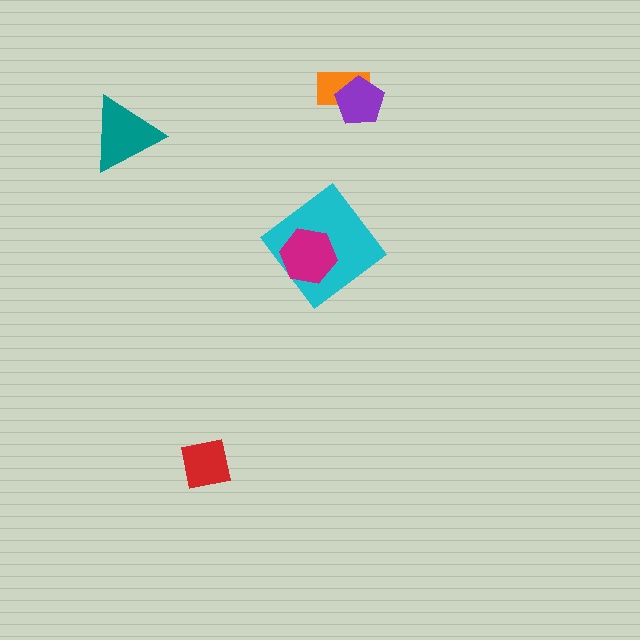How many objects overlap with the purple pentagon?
1 object overlaps with the purple pentagon.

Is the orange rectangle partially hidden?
Yes, it is partially covered by another shape.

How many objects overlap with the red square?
0 objects overlap with the red square.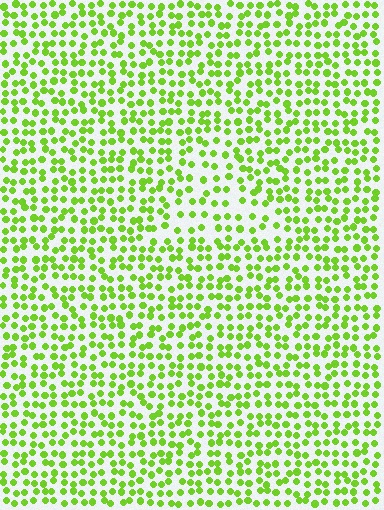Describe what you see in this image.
The image contains small lime elements arranged at two different densities. A triangle-shaped region is visible where the elements are less densely packed than the surrounding area.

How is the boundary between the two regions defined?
The boundary is defined by a change in element density (approximately 1.6x ratio). All elements are the same color, size, and shape.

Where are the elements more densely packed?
The elements are more densely packed outside the triangle boundary.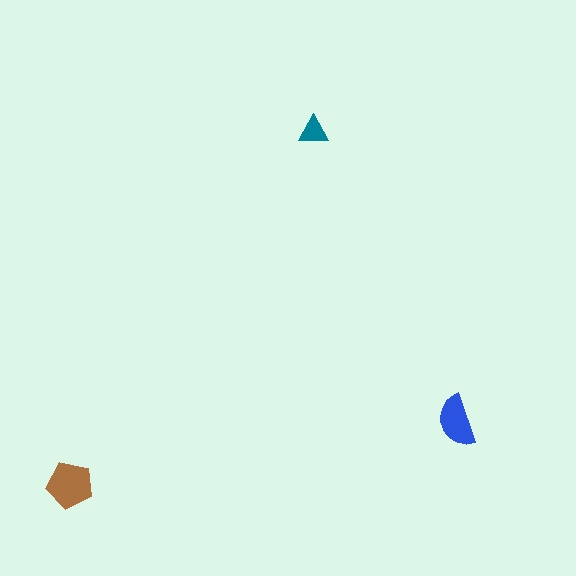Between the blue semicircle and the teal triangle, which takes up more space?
The blue semicircle.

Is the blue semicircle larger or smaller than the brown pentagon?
Smaller.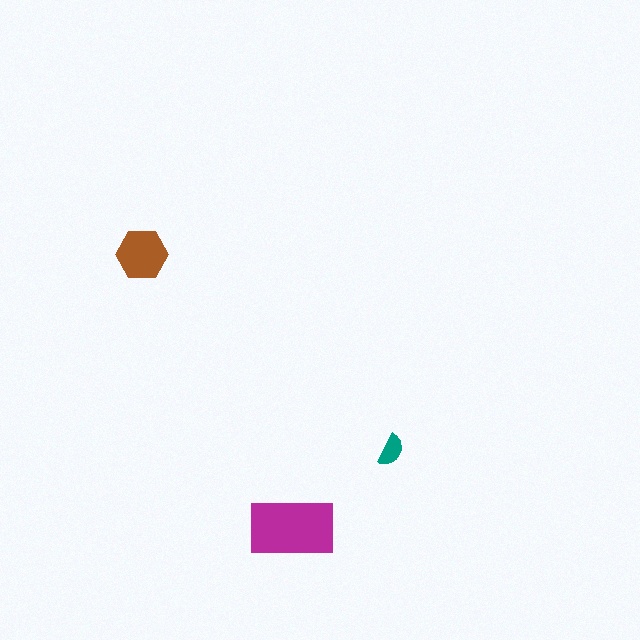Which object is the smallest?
The teal semicircle.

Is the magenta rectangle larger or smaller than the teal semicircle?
Larger.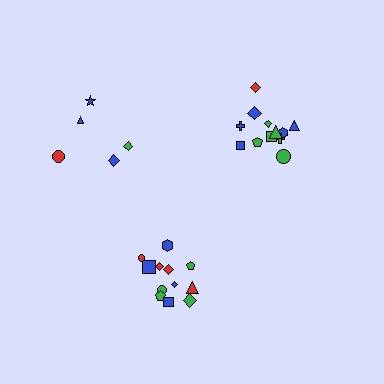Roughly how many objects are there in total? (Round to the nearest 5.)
Roughly 30 objects in total.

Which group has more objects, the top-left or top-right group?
The top-right group.